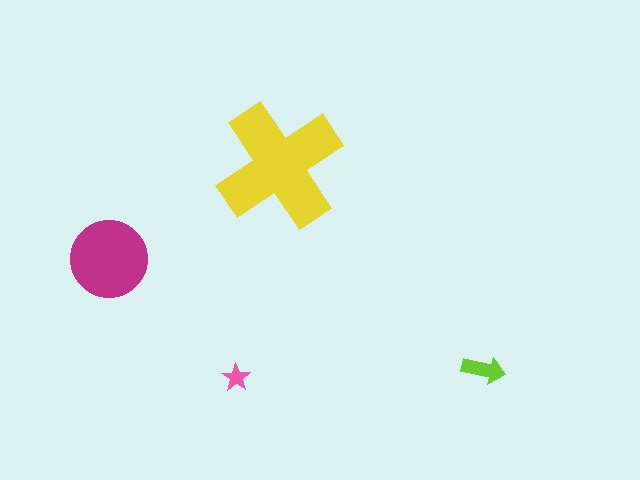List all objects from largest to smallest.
The yellow cross, the magenta circle, the lime arrow, the pink star.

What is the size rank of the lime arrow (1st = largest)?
3rd.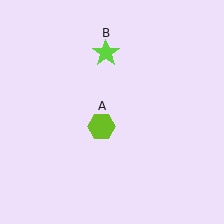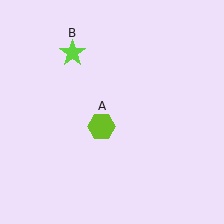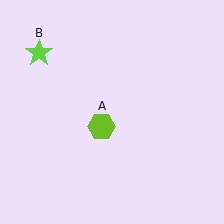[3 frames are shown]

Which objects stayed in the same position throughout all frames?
Lime hexagon (object A) remained stationary.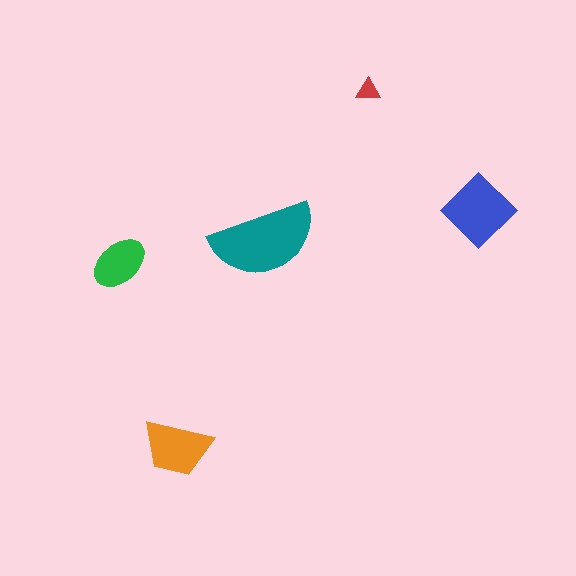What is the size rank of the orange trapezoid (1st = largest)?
3rd.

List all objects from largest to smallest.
The teal semicircle, the blue diamond, the orange trapezoid, the green ellipse, the red triangle.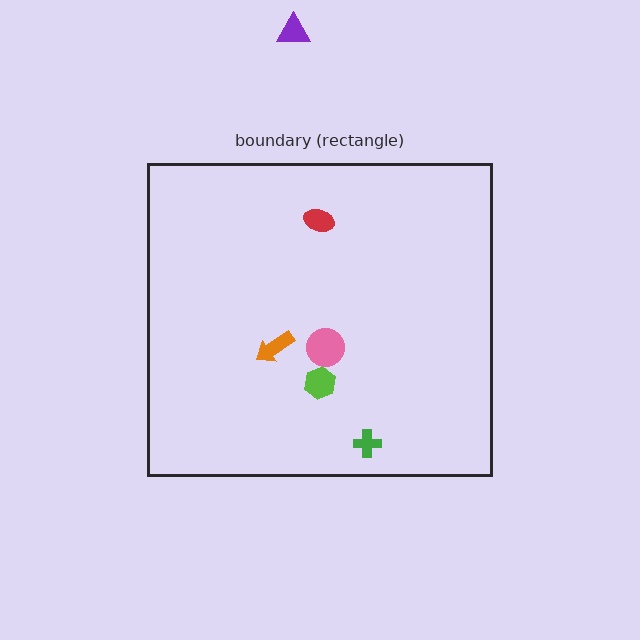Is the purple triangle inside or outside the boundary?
Outside.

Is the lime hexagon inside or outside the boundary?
Inside.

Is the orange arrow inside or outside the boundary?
Inside.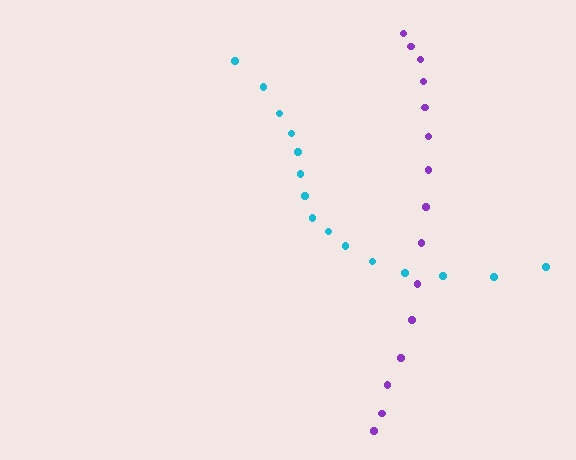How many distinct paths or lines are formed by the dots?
There are 2 distinct paths.